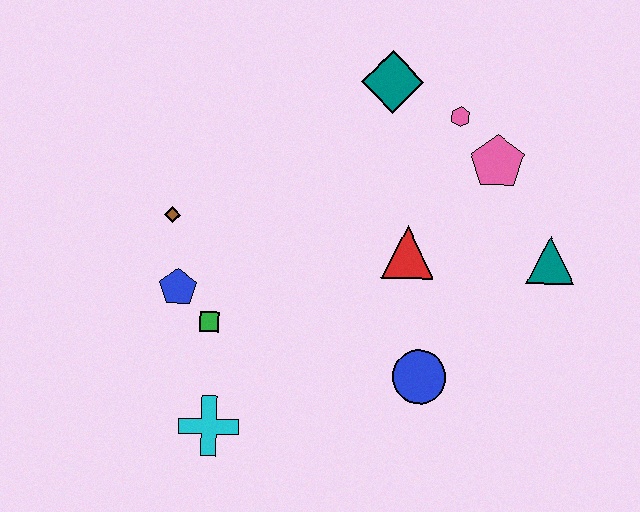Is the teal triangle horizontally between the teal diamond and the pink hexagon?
No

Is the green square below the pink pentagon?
Yes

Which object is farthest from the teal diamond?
The cyan cross is farthest from the teal diamond.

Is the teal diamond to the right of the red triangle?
No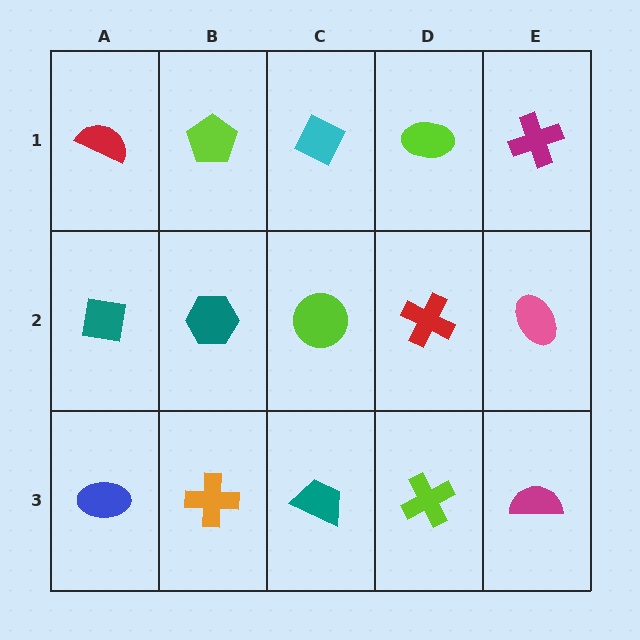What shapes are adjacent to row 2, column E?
A magenta cross (row 1, column E), a magenta semicircle (row 3, column E), a red cross (row 2, column D).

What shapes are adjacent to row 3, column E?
A pink ellipse (row 2, column E), a lime cross (row 3, column D).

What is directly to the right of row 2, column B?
A lime circle.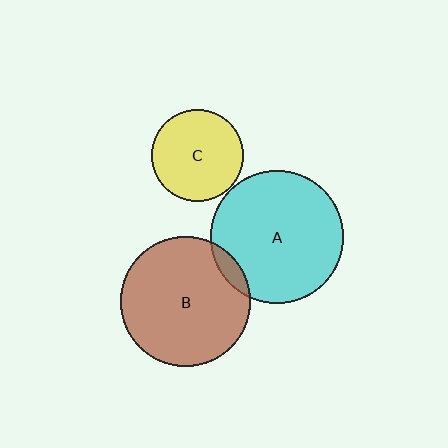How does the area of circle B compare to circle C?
Approximately 2.0 times.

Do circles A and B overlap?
Yes.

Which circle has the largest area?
Circle A (cyan).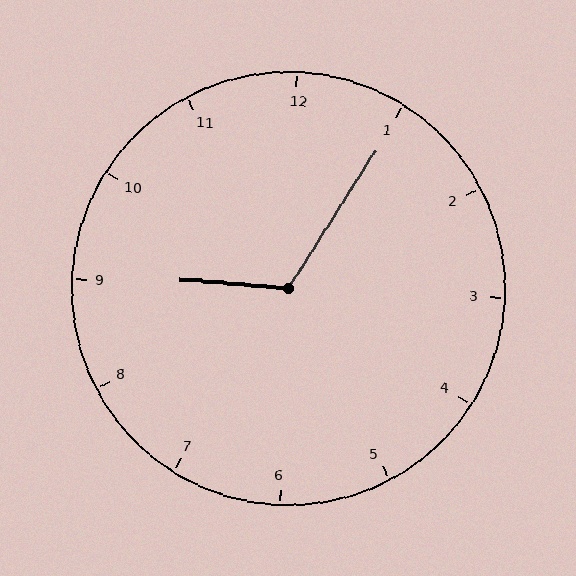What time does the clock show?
9:05.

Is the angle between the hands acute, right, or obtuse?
It is obtuse.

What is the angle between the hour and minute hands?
Approximately 118 degrees.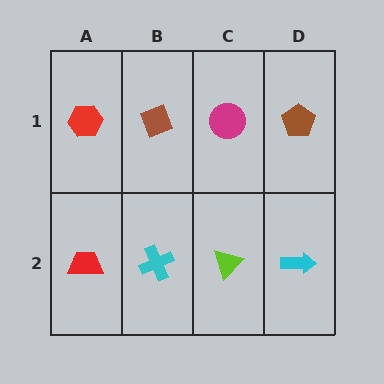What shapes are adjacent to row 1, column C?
A lime triangle (row 2, column C), a brown diamond (row 1, column B), a brown pentagon (row 1, column D).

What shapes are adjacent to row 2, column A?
A red hexagon (row 1, column A), a cyan cross (row 2, column B).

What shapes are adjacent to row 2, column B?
A brown diamond (row 1, column B), a red trapezoid (row 2, column A), a lime triangle (row 2, column C).